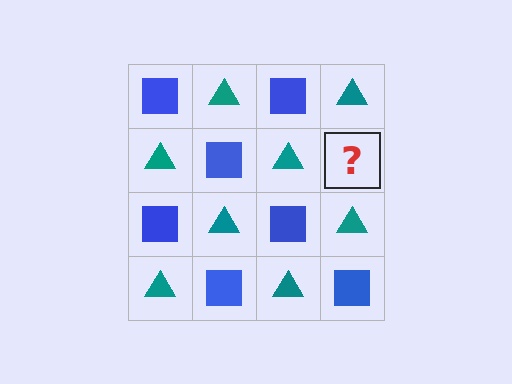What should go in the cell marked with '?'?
The missing cell should contain a blue square.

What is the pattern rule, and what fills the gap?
The rule is that it alternates blue square and teal triangle in a checkerboard pattern. The gap should be filled with a blue square.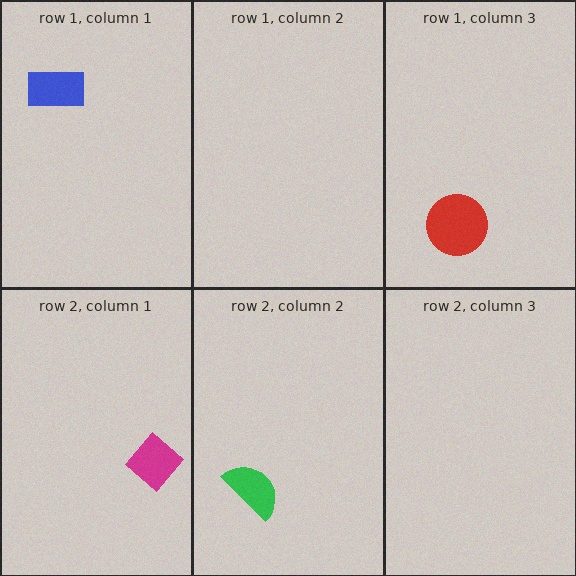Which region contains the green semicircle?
The row 2, column 2 region.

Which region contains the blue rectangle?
The row 1, column 1 region.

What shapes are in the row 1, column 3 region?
The red circle.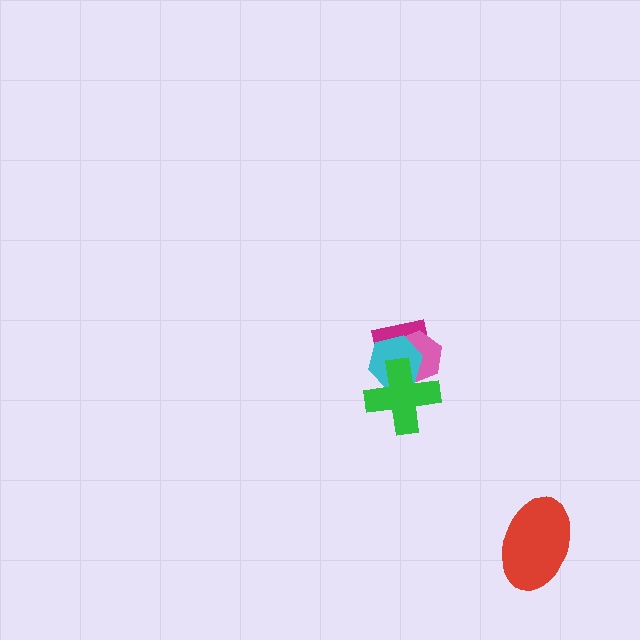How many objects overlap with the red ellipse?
0 objects overlap with the red ellipse.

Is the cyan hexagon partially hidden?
Yes, it is partially covered by another shape.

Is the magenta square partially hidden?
Yes, it is partially covered by another shape.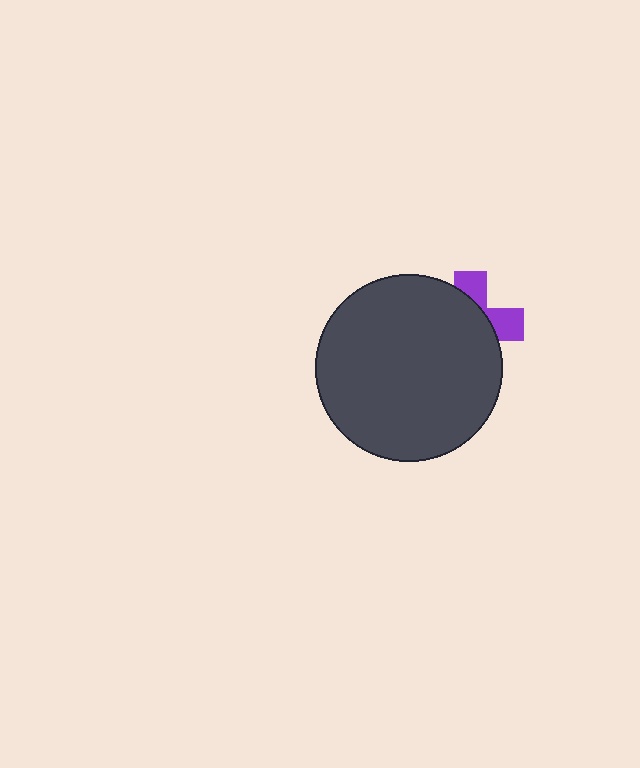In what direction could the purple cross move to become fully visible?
The purple cross could move right. That would shift it out from behind the dark gray circle entirely.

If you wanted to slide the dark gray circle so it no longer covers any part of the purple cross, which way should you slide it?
Slide it left — that is the most direct way to separate the two shapes.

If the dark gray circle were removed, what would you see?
You would see the complete purple cross.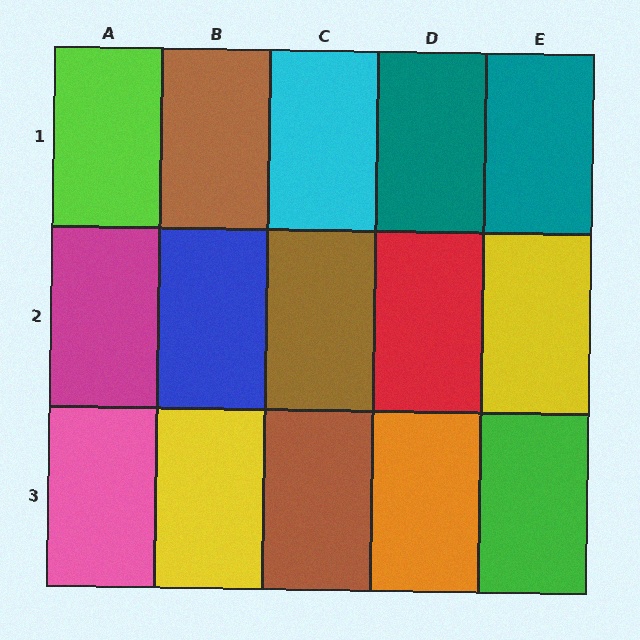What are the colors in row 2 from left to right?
Magenta, blue, brown, red, yellow.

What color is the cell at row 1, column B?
Brown.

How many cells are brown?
3 cells are brown.